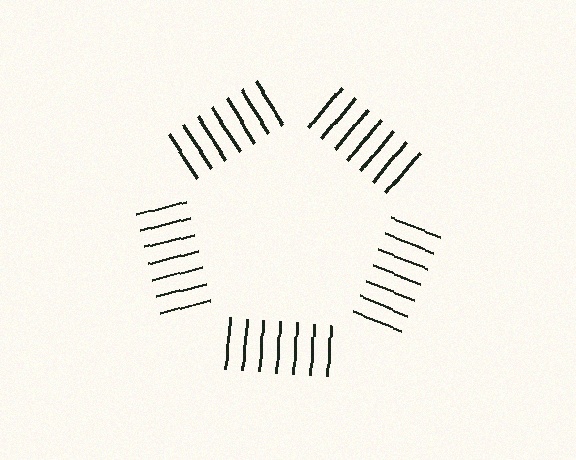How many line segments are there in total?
35 — 7 along each of the 5 edges.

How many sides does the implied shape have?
5 sides — the line-ends trace a pentagon.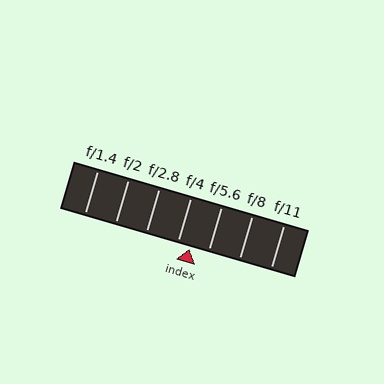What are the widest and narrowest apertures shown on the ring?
The widest aperture shown is f/1.4 and the narrowest is f/11.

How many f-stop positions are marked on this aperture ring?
There are 7 f-stop positions marked.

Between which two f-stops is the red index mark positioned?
The index mark is between f/4 and f/5.6.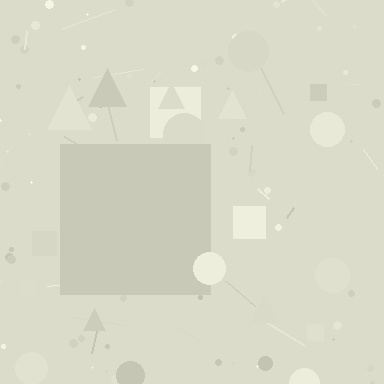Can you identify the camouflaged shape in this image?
The camouflaged shape is a square.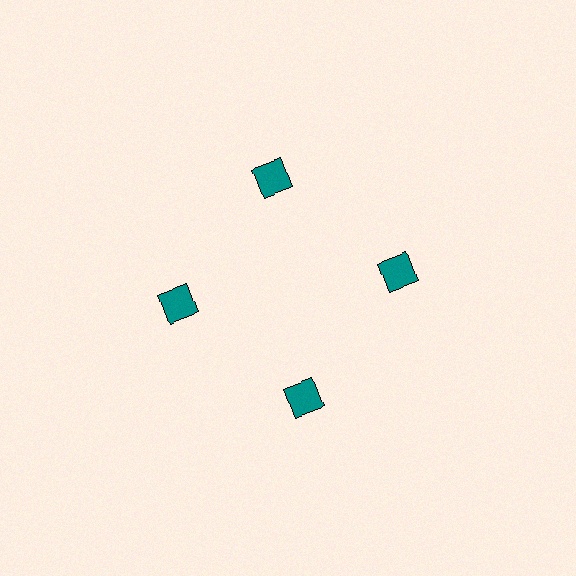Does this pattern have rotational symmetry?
Yes, this pattern has 4-fold rotational symmetry. It looks the same after rotating 90 degrees around the center.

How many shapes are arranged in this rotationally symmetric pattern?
There are 4 shapes, arranged in 4 groups of 1.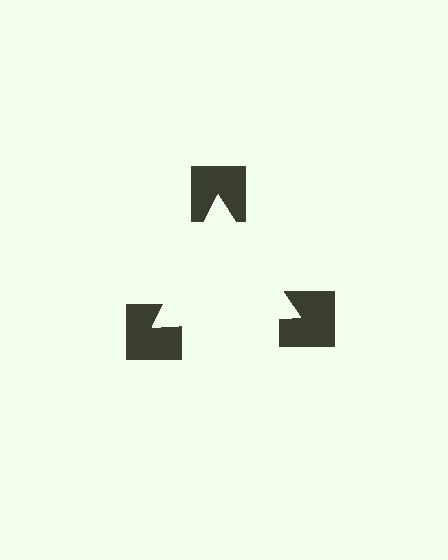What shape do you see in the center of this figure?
An illusory triangle — its edges are inferred from the aligned wedge cuts in the notched squares, not physically drawn.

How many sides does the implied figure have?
3 sides.